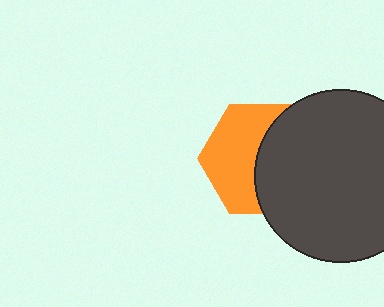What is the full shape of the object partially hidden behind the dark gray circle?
The partially hidden object is an orange hexagon.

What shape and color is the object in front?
The object in front is a dark gray circle.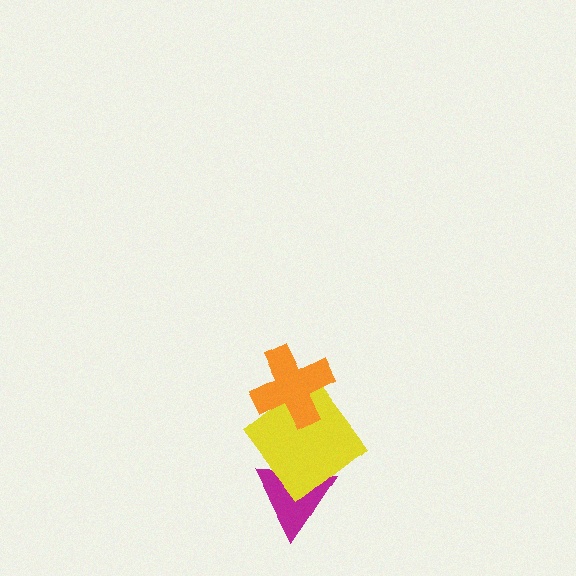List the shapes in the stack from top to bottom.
From top to bottom: the orange cross, the yellow diamond, the magenta triangle.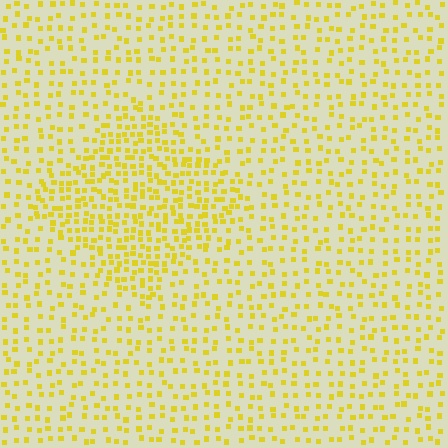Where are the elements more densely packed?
The elements are more densely packed inside the diamond boundary.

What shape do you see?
I see a diamond.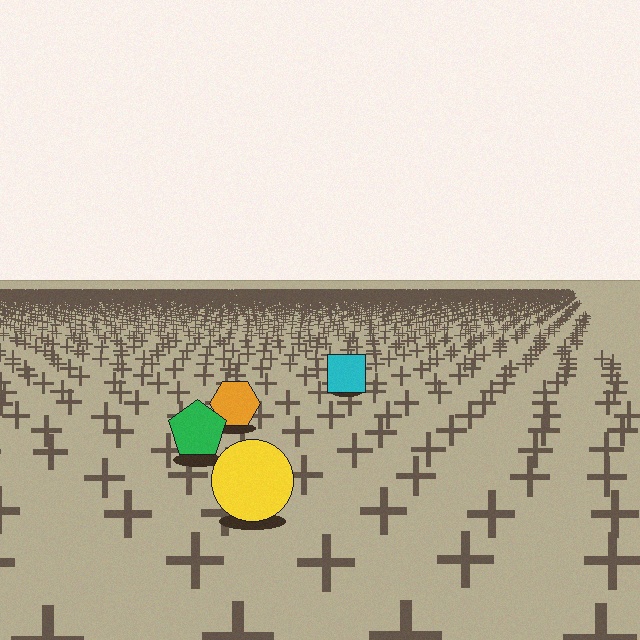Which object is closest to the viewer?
The yellow circle is closest. The texture marks near it are larger and more spread out.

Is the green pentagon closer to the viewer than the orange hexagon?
Yes. The green pentagon is closer — you can tell from the texture gradient: the ground texture is coarser near it.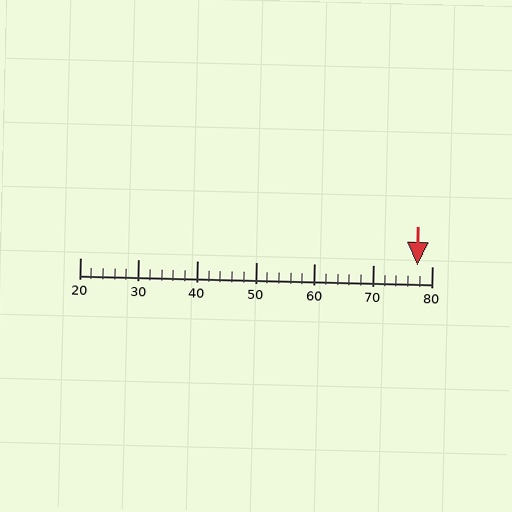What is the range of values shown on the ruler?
The ruler shows values from 20 to 80.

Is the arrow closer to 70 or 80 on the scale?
The arrow is closer to 80.